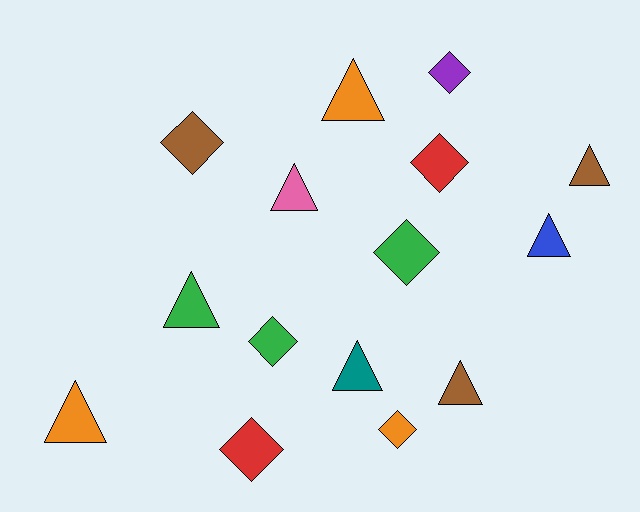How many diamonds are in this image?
There are 7 diamonds.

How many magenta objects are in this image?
There are no magenta objects.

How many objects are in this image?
There are 15 objects.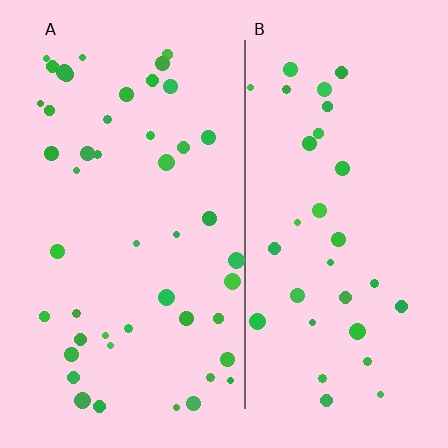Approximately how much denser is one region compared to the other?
Approximately 1.4× — region A over region B.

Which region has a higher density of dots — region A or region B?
A (the left).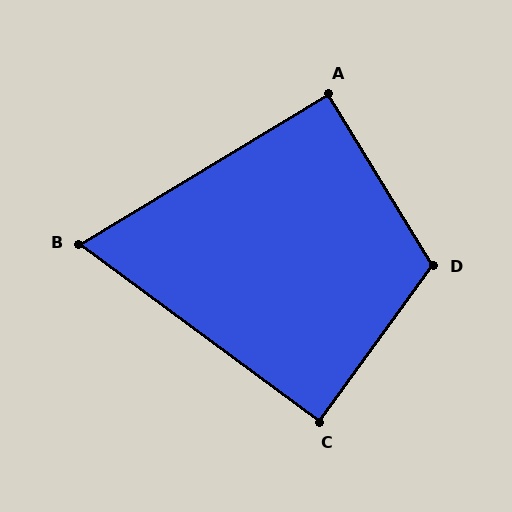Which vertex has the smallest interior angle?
B, at approximately 67 degrees.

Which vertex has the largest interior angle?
D, at approximately 113 degrees.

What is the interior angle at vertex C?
Approximately 90 degrees (approximately right).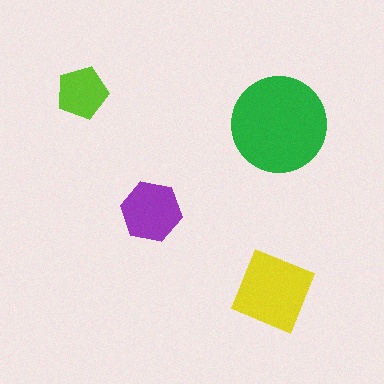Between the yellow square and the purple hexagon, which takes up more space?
The yellow square.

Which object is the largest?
The green circle.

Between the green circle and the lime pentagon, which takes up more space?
The green circle.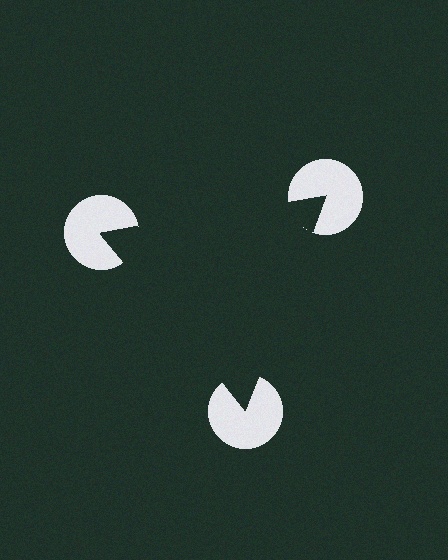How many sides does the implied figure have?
3 sides.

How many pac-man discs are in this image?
There are 3 — one at each vertex of the illusory triangle.